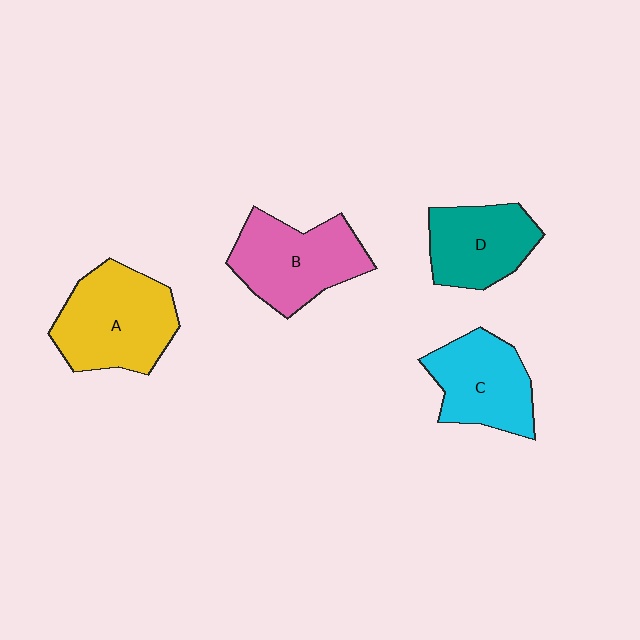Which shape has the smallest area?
Shape D (teal).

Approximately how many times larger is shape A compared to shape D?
Approximately 1.4 times.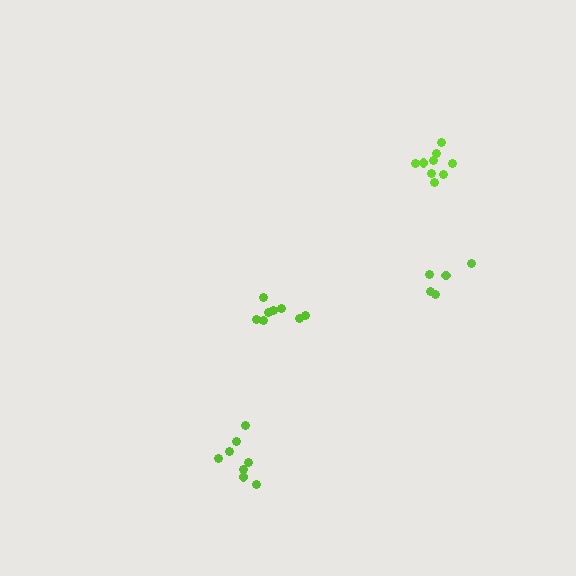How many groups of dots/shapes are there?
There are 4 groups.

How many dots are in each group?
Group 1: 5 dots, Group 2: 8 dots, Group 3: 9 dots, Group 4: 9 dots (31 total).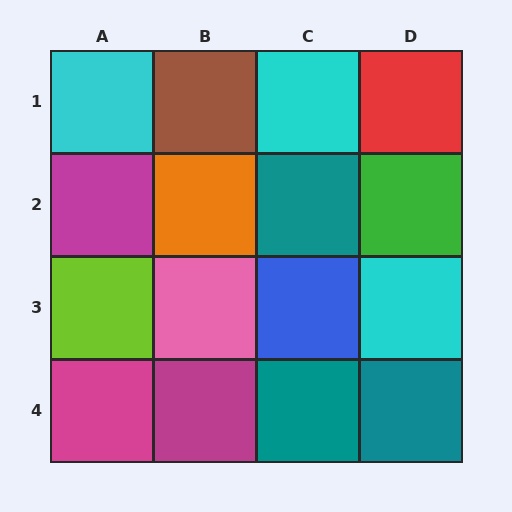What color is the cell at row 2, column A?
Magenta.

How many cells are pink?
1 cell is pink.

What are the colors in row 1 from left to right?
Cyan, brown, cyan, red.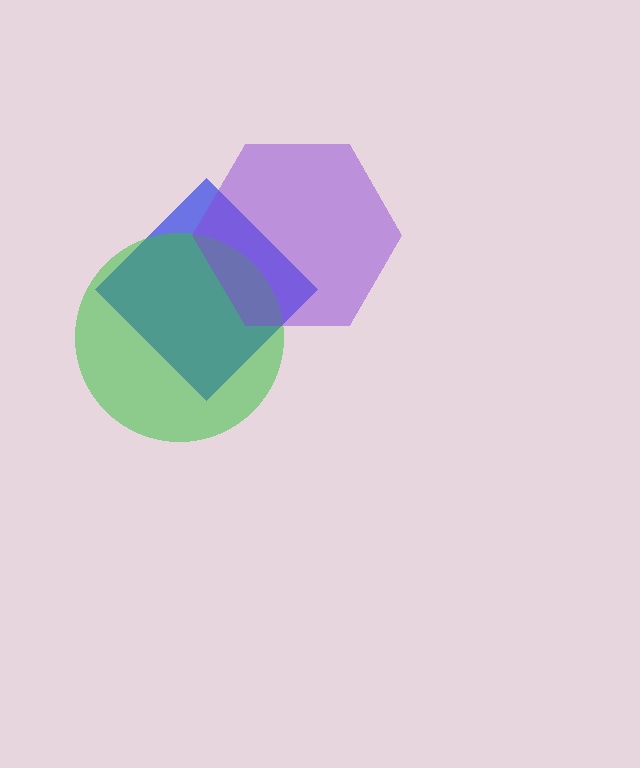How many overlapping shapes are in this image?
There are 3 overlapping shapes in the image.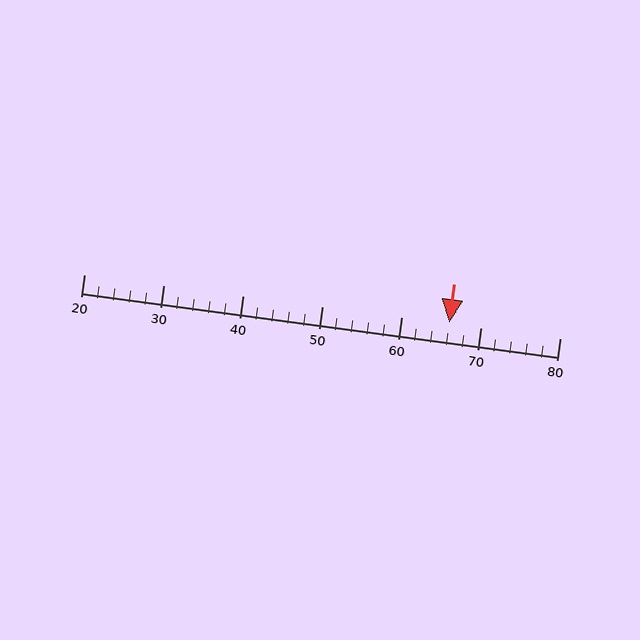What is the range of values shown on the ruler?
The ruler shows values from 20 to 80.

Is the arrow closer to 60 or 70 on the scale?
The arrow is closer to 70.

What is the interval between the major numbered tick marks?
The major tick marks are spaced 10 units apart.